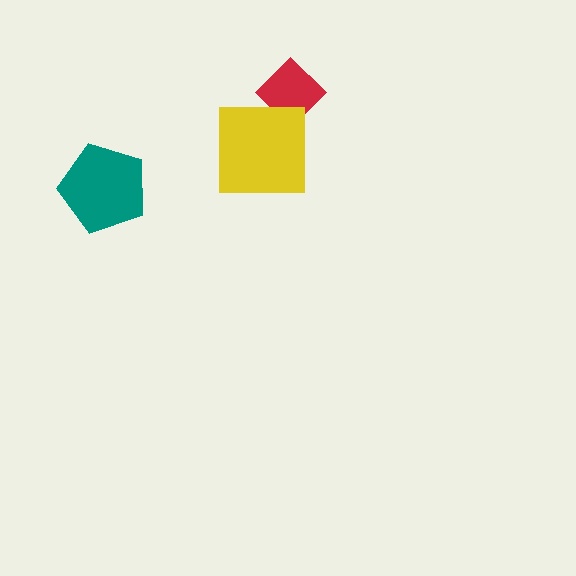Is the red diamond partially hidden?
Yes, it is partially covered by another shape.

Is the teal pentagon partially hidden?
No, no other shape covers it.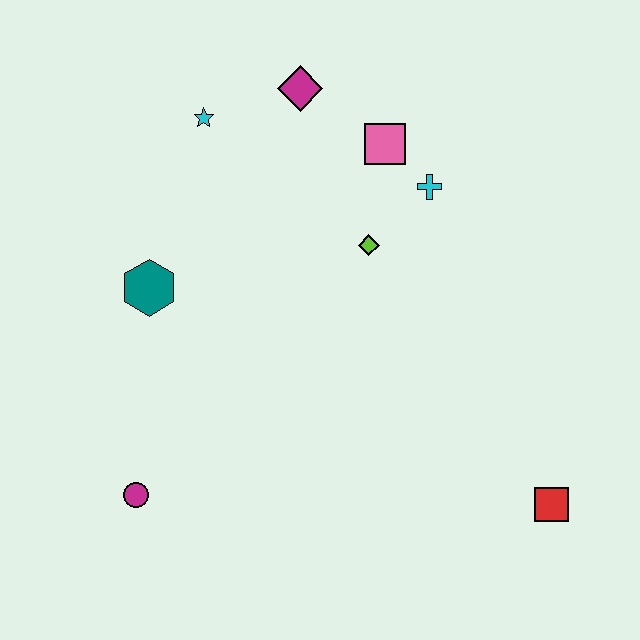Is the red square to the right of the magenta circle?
Yes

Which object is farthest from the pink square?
The magenta circle is farthest from the pink square.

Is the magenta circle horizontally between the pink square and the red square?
No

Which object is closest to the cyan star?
The magenta diamond is closest to the cyan star.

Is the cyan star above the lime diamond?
Yes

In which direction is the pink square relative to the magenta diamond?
The pink square is to the right of the magenta diamond.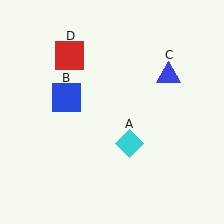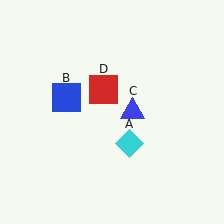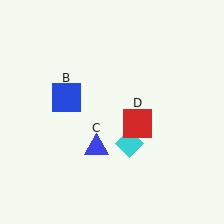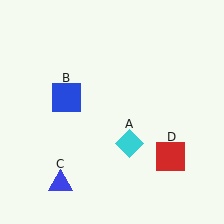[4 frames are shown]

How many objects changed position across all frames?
2 objects changed position: blue triangle (object C), red square (object D).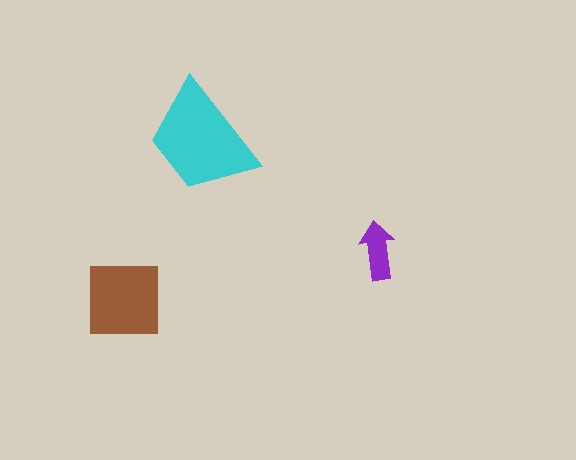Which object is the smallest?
The purple arrow.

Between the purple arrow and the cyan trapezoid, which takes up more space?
The cyan trapezoid.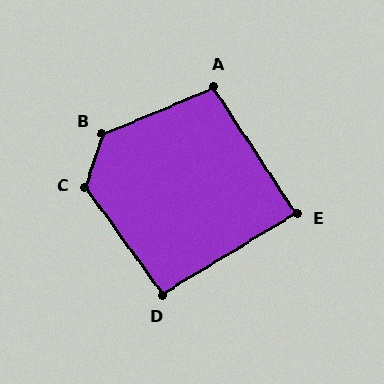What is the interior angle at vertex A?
Approximately 100 degrees (obtuse).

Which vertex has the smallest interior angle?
E, at approximately 88 degrees.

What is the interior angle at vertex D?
Approximately 95 degrees (approximately right).